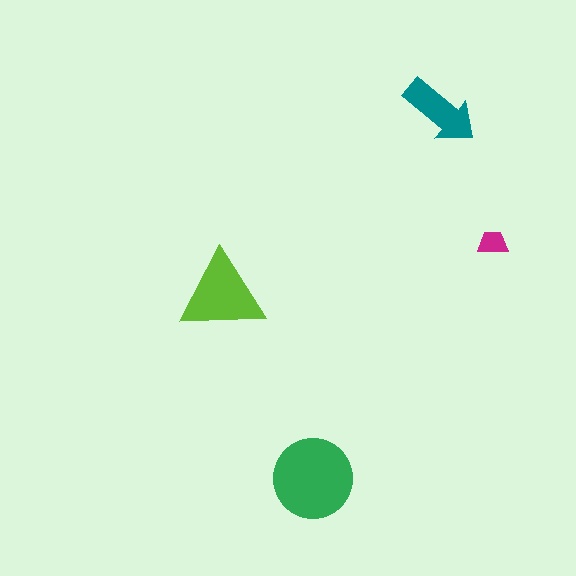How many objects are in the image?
There are 4 objects in the image.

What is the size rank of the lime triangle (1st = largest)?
2nd.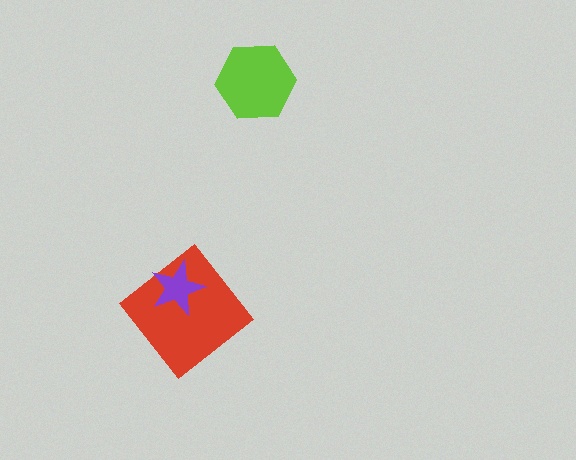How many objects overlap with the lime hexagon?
0 objects overlap with the lime hexagon.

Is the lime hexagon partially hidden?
No, no other shape covers it.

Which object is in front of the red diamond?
The purple star is in front of the red diamond.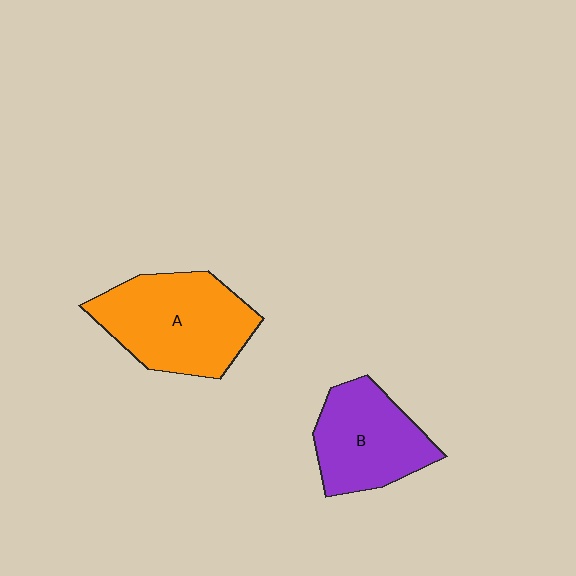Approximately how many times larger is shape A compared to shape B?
Approximately 1.3 times.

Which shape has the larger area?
Shape A (orange).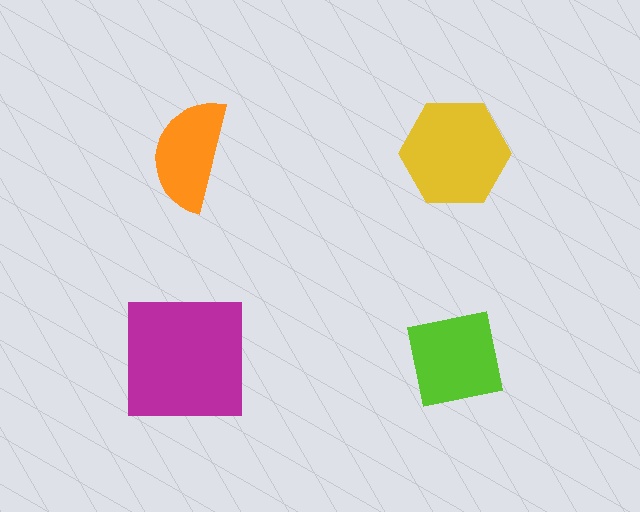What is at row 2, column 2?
A lime square.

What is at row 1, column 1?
An orange semicircle.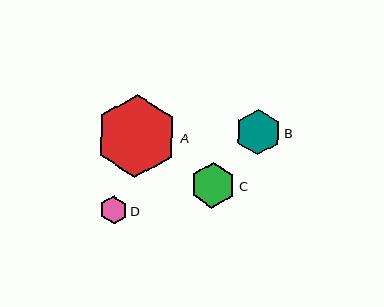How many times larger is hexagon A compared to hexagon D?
Hexagon A is approximately 3.0 times the size of hexagon D.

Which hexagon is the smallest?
Hexagon D is the smallest with a size of approximately 27 pixels.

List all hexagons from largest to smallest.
From largest to smallest: A, C, B, D.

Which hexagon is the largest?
Hexagon A is the largest with a size of approximately 82 pixels.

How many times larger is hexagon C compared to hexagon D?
Hexagon C is approximately 1.7 times the size of hexagon D.